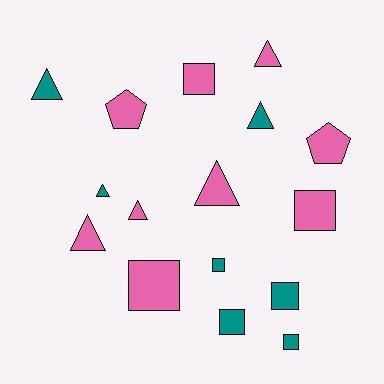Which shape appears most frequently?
Square, with 7 objects.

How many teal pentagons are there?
There are no teal pentagons.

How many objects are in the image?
There are 16 objects.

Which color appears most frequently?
Pink, with 9 objects.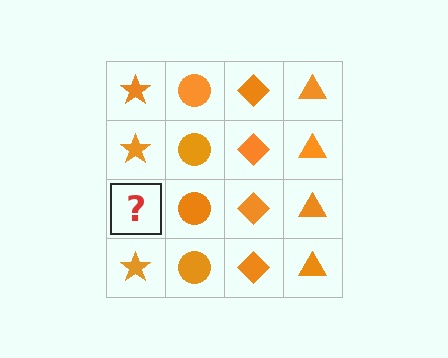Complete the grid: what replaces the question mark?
The question mark should be replaced with an orange star.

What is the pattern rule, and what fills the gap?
The rule is that each column has a consistent shape. The gap should be filled with an orange star.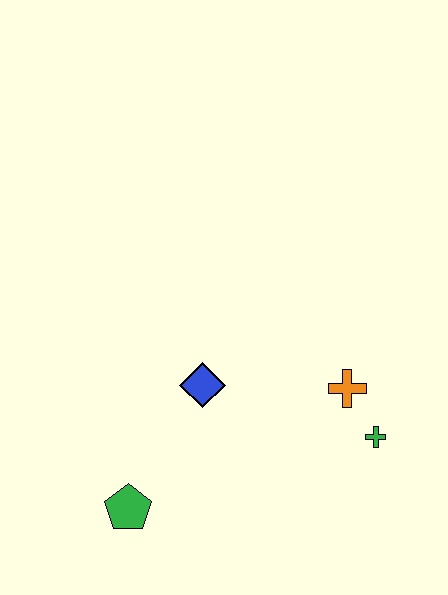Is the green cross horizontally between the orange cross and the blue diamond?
No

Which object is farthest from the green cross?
The green pentagon is farthest from the green cross.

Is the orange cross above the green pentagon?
Yes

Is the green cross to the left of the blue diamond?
No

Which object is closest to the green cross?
The orange cross is closest to the green cross.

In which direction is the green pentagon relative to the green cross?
The green pentagon is to the left of the green cross.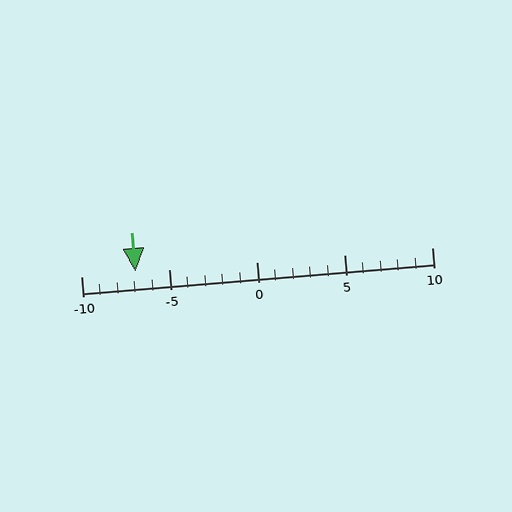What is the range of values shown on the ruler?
The ruler shows values from -10 to 10.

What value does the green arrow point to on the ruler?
The green arrow points to approximately -7.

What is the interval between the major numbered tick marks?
The major tick marks are spaced 5 units apart.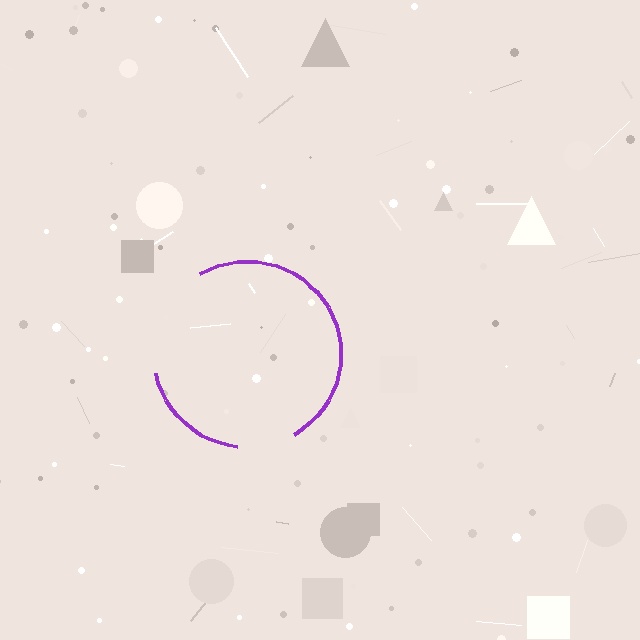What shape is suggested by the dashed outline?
The dashed outline suggests a circle.